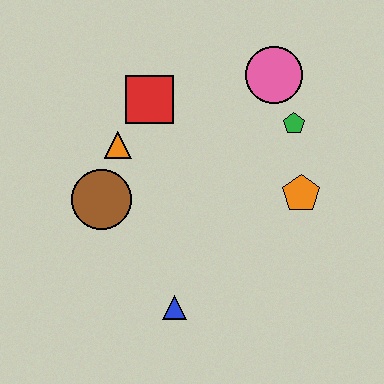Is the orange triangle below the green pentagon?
Yes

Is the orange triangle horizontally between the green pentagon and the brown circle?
Yes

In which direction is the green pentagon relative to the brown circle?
The green pentagon is to the right of the brown circle.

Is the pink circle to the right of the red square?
Yes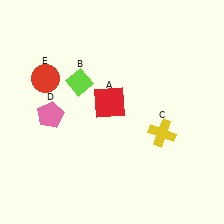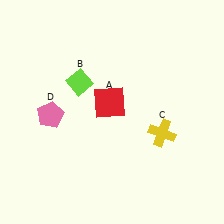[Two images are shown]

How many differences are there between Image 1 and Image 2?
There is 1 difference between the two images.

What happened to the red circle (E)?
The red circle (E) was removed in Image 2. It was in the top-left area of Image 1.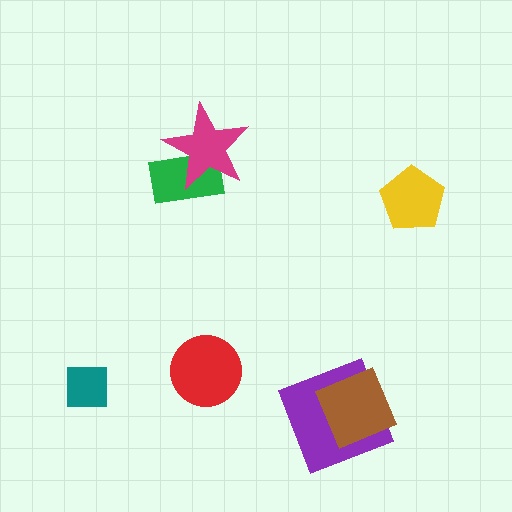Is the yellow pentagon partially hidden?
No, no other shape covers it.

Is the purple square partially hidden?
Yes, it is partially covered by another shape.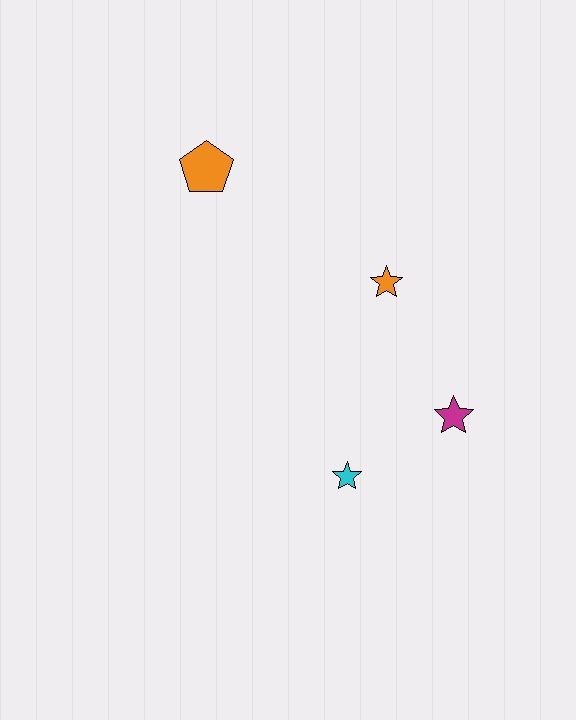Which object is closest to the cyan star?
The magenta star is closest to the cyan star.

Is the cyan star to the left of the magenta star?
Yes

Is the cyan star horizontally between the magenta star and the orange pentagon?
Yes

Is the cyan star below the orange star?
Yes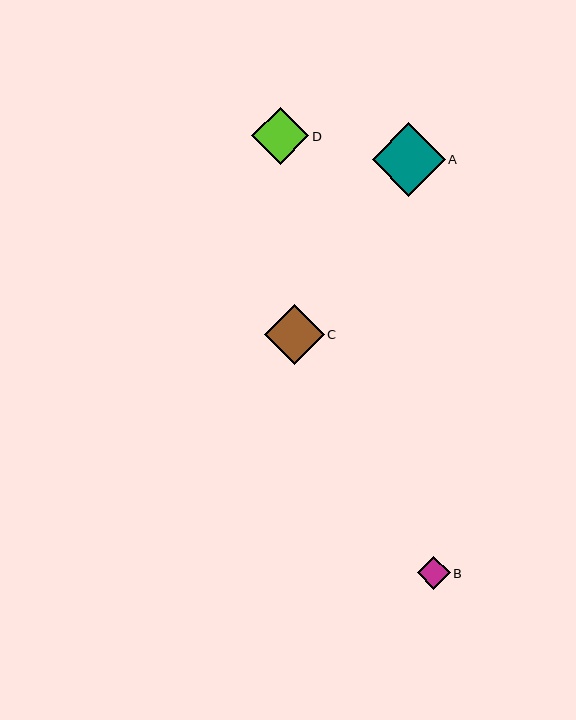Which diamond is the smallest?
Diamond B is the smallest with a size of approximately 33 pixels.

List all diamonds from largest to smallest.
From largest to smallest: A, C, D, B.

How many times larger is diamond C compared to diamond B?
Diamond C is approximately 1.8 times the size of diamond B.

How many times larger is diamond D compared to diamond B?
Diamond D is approximately 1.7 times the size of diamond B.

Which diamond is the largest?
Diamond A is the largest with a size of approximately 73 pixels.